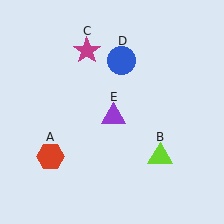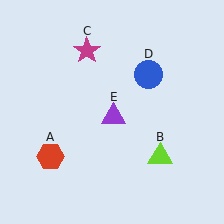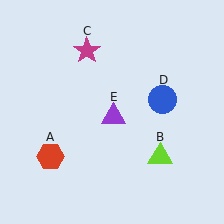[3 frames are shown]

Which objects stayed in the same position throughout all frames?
Red hexagon (object A) and lime triangle (object B) and magenta star (object C) and purple triangle (object E) remained stationary.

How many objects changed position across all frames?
1 object changed position: blue circle (object D).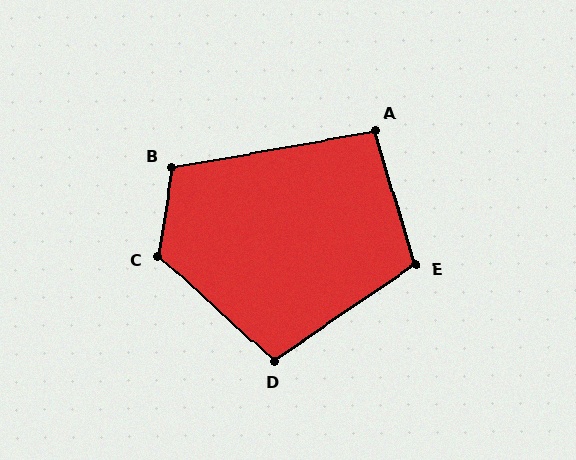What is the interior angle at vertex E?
Approximately 108 degrees (obtuse).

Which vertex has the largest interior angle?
C, at approximately 124 degrees.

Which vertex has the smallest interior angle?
A, at approximately 97 degrees.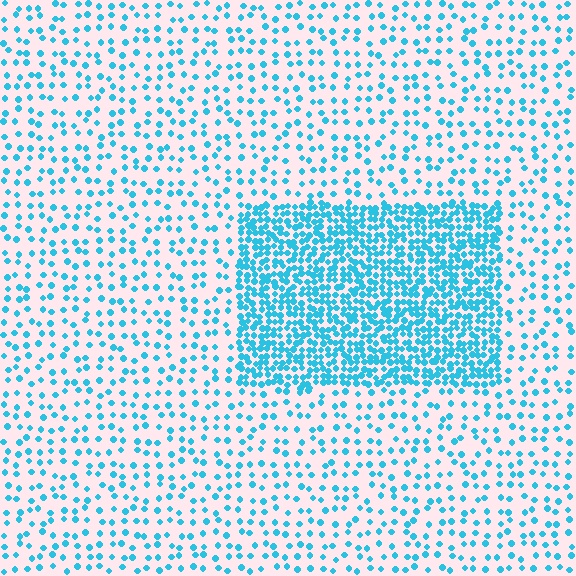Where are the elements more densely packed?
The elements are more densely packed inside the rectangle boundary.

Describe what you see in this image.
The image contains small cyan elements arranged at two different densities. A rectangle-shaped region is visible where the elements are more densely packed than the surrounding area.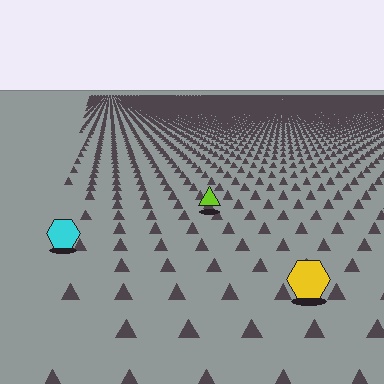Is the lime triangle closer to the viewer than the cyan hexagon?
No. The cyan hexagon is closer — you can tell from the texture gradient: the ground texture is coarser near it.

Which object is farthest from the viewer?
The lime triangle is farthest from the viewer. It appears smaller and the ground texture around it is denser.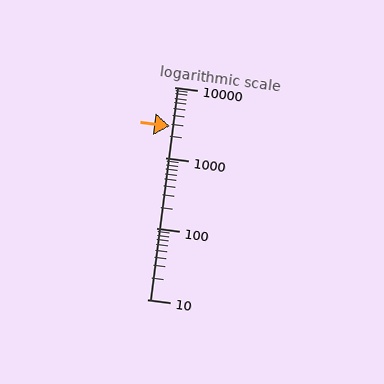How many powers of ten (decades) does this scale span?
The scale spans 3 decades, from 10 to 10000.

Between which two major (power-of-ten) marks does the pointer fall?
The pointer is between 1000 and 10000.